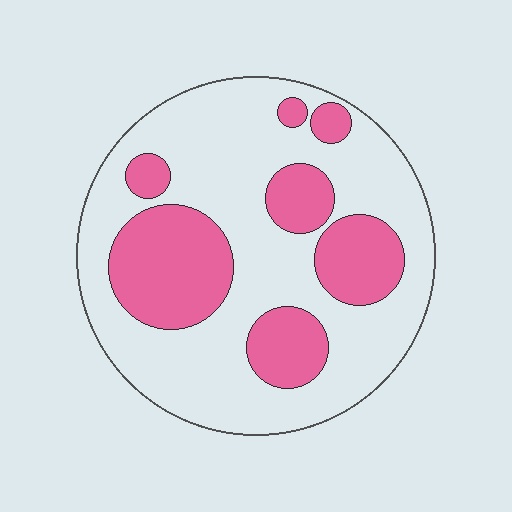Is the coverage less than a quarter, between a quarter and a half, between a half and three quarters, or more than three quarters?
Between a quarter and a half.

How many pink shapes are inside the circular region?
7.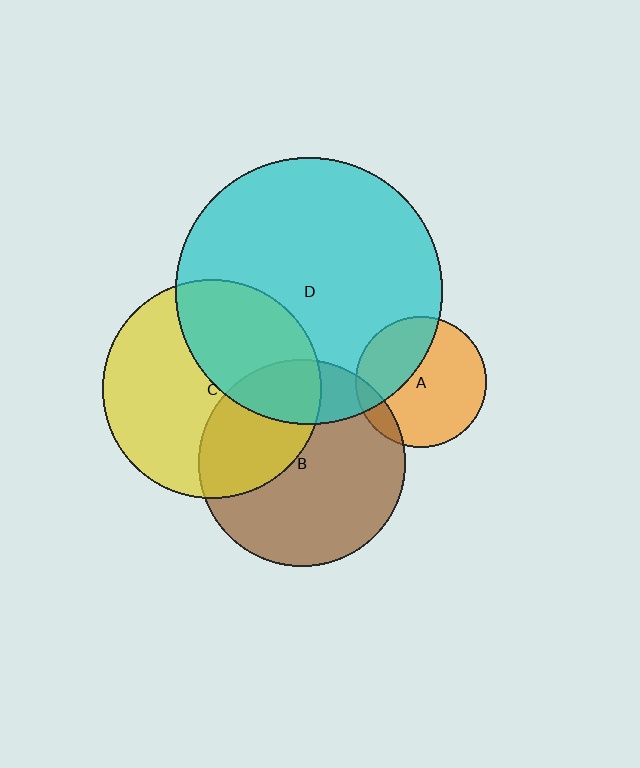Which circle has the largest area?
Circle D (cyan).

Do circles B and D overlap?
Yes.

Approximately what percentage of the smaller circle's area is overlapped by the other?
Approximately 20%.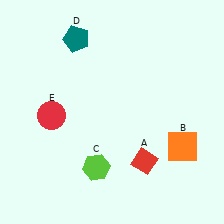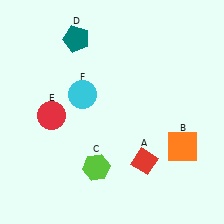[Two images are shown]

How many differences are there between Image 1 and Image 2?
There is 1 difference between the two images.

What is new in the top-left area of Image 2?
A cyan circle (F) was added in the top-left area of Image 2.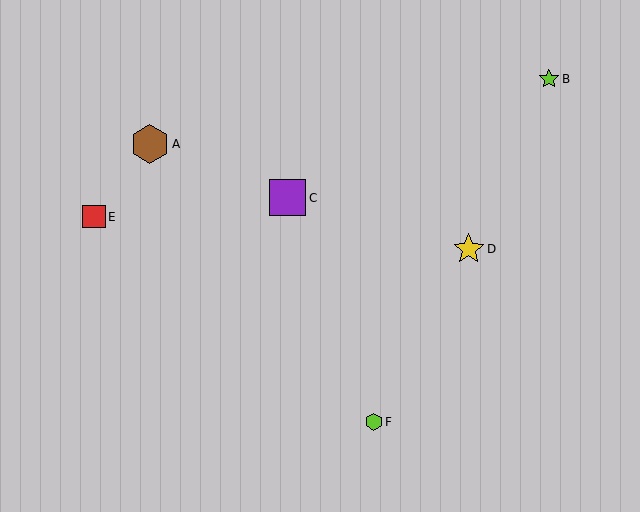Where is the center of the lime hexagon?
The center of the lime hexagon is at (374, 422).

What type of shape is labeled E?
Shape E is a red square.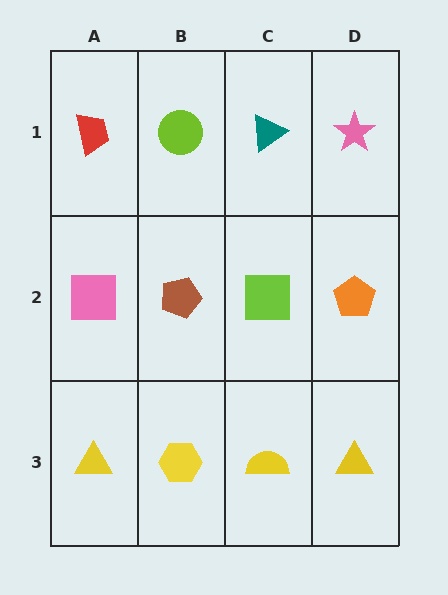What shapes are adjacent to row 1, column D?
An orange pentagon (row 2, column D), a teal triangle (row 1, column C).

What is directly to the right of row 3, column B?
A yellow semicircle.